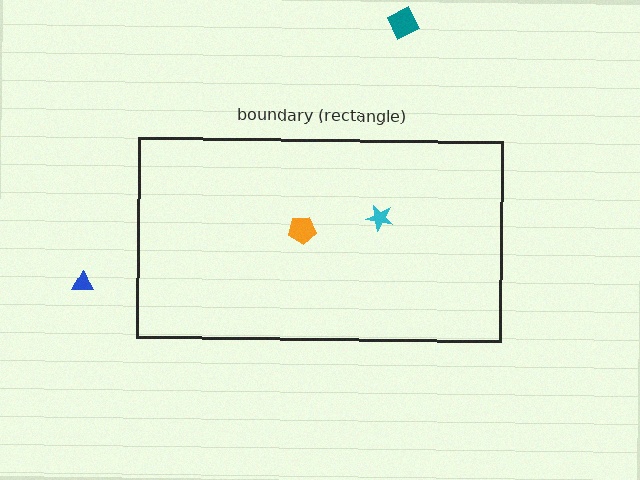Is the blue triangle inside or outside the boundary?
Outside.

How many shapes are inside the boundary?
2 inside, 2 outside.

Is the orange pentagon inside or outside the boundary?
Inside.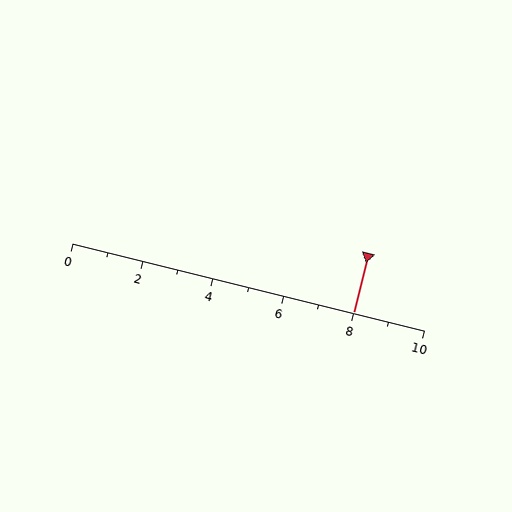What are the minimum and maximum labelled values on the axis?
The axis runs from 0 to 10.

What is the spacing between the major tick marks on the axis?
The major ticks are spaced 2 apart.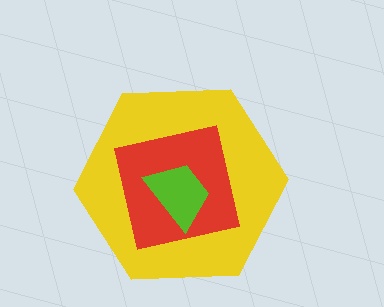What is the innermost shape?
The lime trapezoid.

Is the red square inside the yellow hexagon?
Yes.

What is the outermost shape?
The yellow hexagon.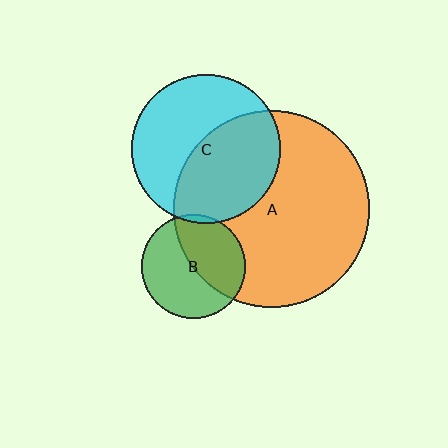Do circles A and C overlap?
Yes.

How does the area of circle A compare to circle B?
Approximately 3.6 times.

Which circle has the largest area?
Circle A (orange).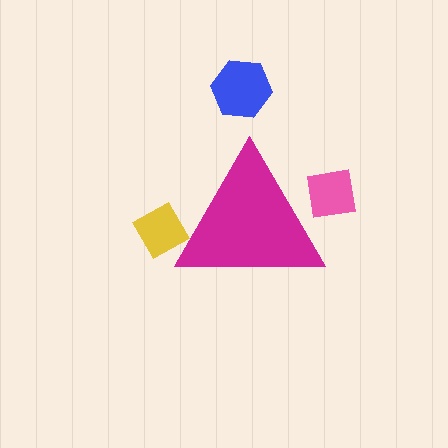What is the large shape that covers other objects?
A magenta triangle.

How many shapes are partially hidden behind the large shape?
2 shapes are partially hidden.